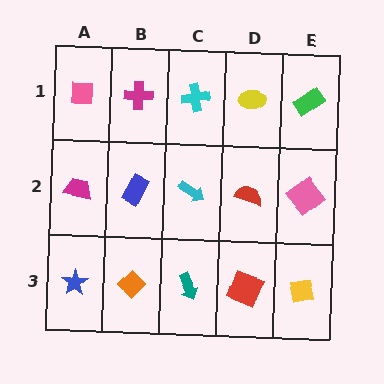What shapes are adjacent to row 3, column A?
A magenta trapezoid (row 2, column A), an orange diamond (row 3, column B).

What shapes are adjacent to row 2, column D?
A yellow ellipse (row 1, column D), a red square (row 3, column D), a cyan arrow (row 2, column C), a pink diamond (row 2, column E).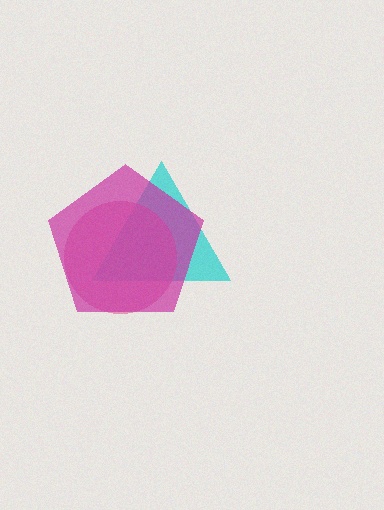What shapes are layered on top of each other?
The layered shapes are: a cyan triangle, a pink circle, a magenta pentagon.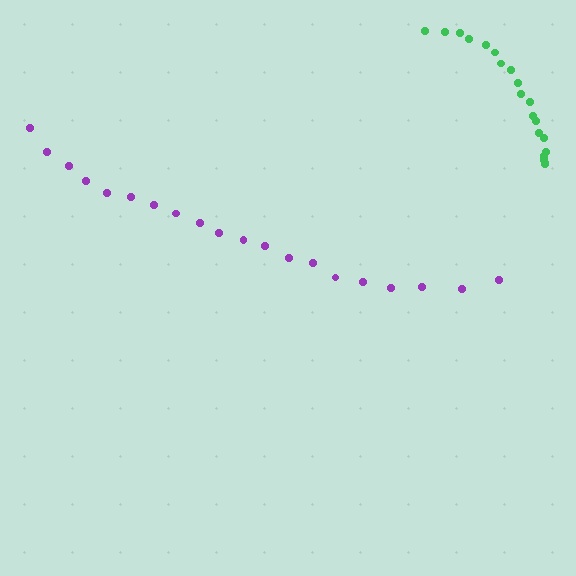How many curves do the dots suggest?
There are 2 distinct paths.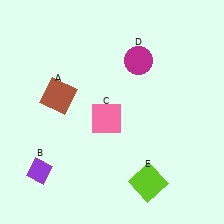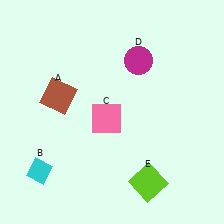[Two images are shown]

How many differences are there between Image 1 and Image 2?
There is 1 difference between the two images.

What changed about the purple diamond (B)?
In Image 1, B is purple. In Image 2, it changed to cyan.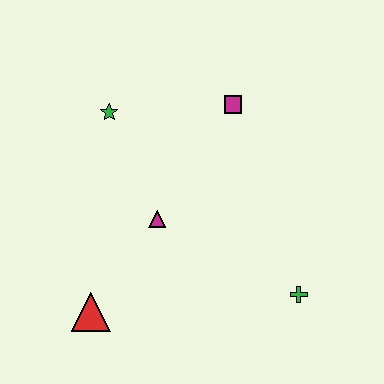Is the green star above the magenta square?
No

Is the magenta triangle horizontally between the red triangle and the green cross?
Yes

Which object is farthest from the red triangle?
The magenta square is farthest from the red triangle.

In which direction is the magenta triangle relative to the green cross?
The magenta triangle is to the left of the green cross.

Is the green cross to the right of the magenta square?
Yes